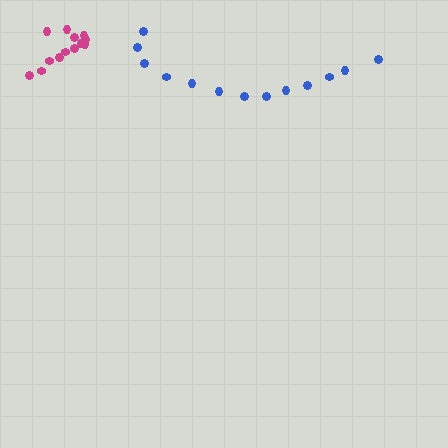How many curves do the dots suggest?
There are 2 distinct paths.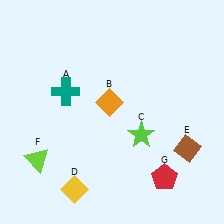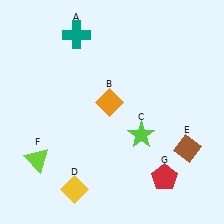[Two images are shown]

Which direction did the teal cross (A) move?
The teal cross (A) moved up.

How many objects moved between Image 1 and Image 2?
1 object moved between the two images.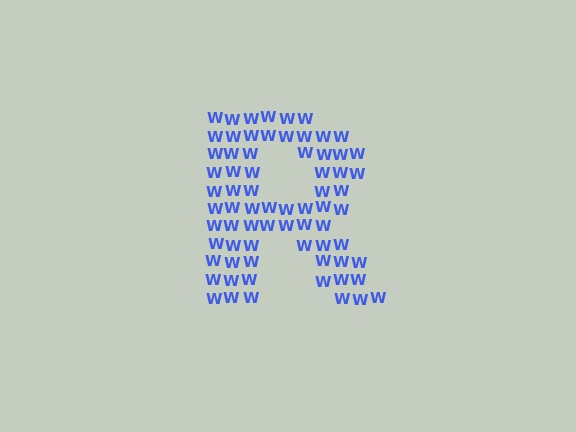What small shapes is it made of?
It is made of small letter W's.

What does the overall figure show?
The overall figure shows the letter R.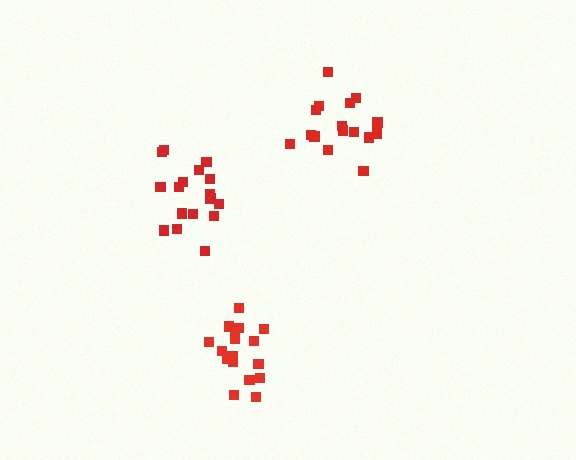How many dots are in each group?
Group 1: 17 dots, Group 2: 17 dots, Group 3: 17 dots (51 total).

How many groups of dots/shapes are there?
There are 3 groups.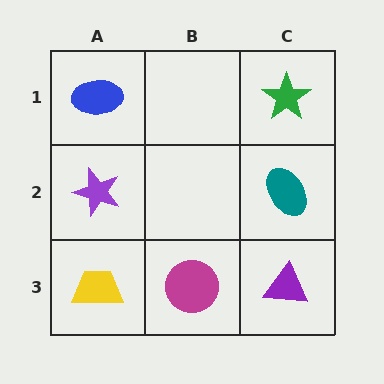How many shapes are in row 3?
3 shapes.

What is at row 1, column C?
A green star.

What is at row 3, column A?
A yellow trapezoid.